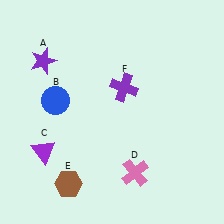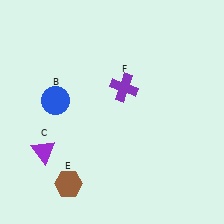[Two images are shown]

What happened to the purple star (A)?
The purple star (A) was removed in Image 2. It was in the top-left area of Image 1.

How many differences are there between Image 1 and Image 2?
There are 2 differences between the two images.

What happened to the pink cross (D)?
The pink cross (D) was removed in Image 2. It was in the bottom-right area of Image 1.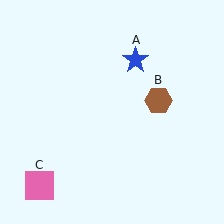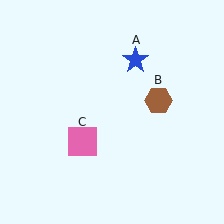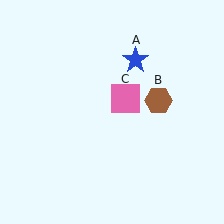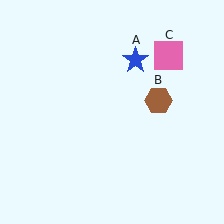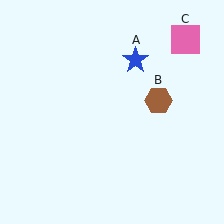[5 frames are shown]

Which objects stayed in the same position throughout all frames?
Blue star (object A) and brown hexagon (object B) remained stationary.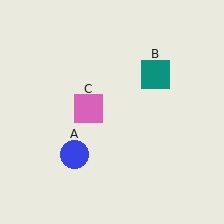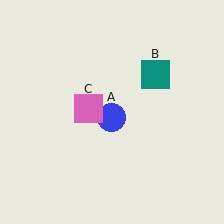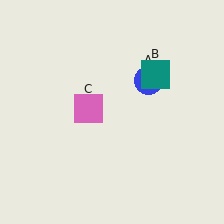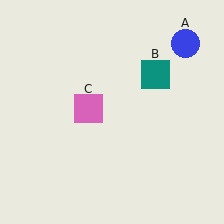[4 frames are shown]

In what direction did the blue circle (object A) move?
The blue circle (object A) moved up and to the right.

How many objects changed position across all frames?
1 object changed position: blue circle (object A).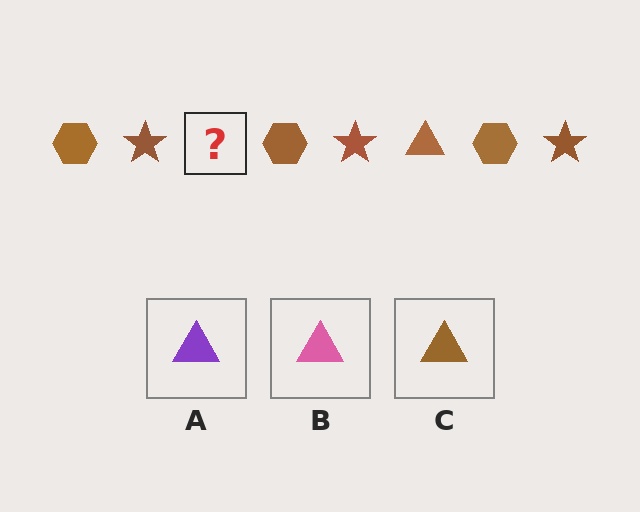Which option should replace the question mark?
Option C.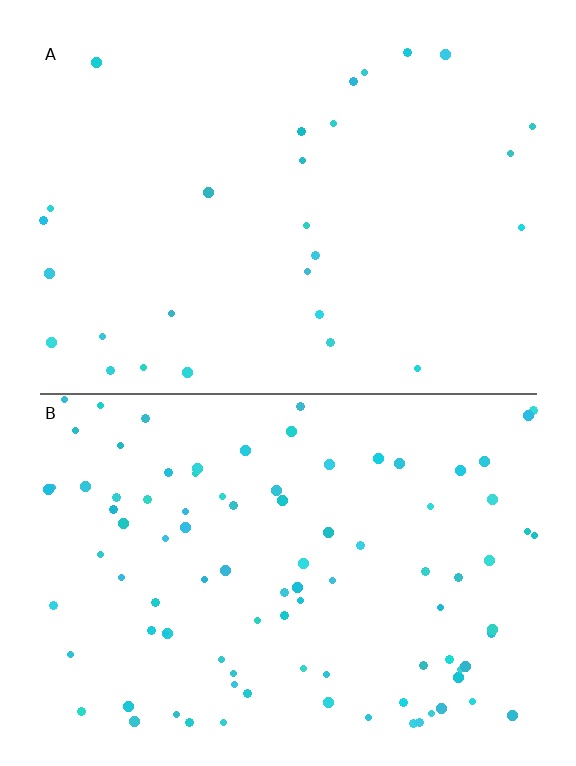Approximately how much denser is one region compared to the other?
Approximately 3.4× — region B over region A.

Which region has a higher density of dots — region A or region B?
B (the bottom).